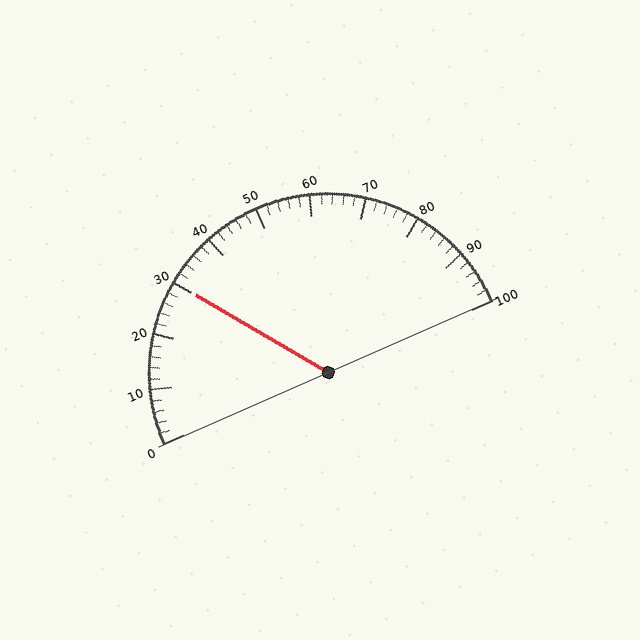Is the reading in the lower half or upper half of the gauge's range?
The reading is in the lower half of the range (0 to 100).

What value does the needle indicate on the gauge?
The needle indicates approximately 30.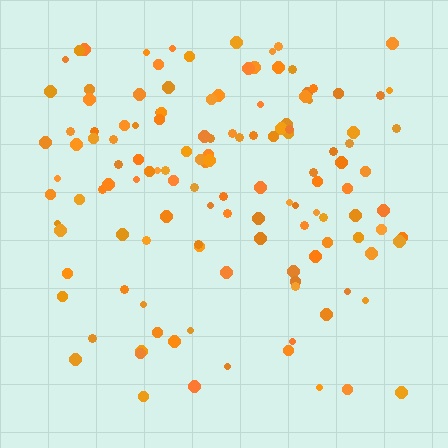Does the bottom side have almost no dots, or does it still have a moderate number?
Still a moderate number, just noticeably fewer than the top.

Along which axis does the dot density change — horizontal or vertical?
Vertical.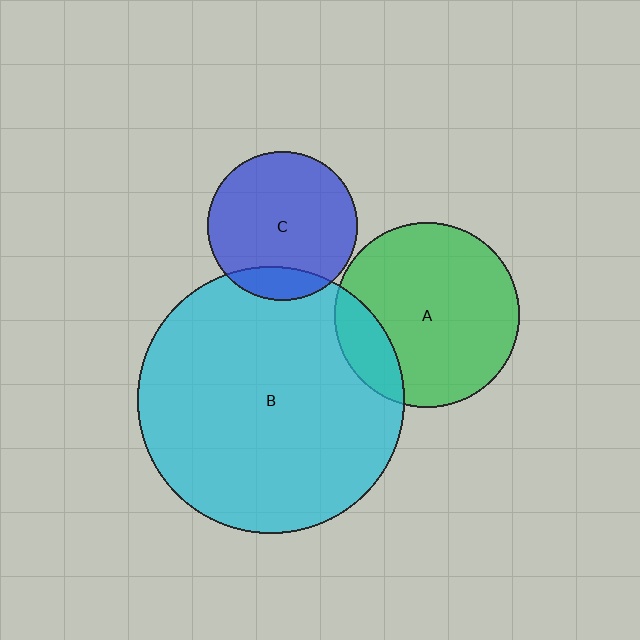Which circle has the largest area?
Circle B (cyan).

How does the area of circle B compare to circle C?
Approximately 3.2 times.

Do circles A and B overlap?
Yes.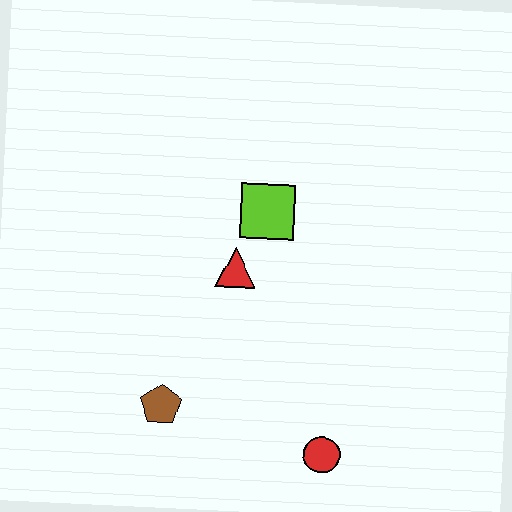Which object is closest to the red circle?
The brown pentagon is closest to the red circle.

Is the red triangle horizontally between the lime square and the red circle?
No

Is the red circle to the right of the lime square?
Yes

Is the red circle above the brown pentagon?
No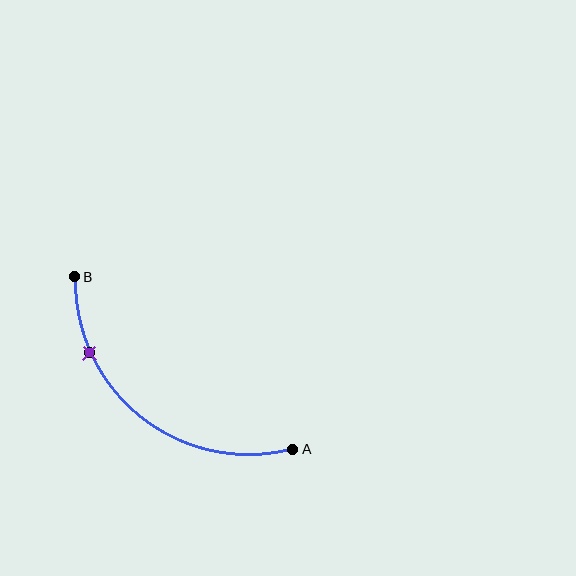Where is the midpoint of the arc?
The arc midpoint is the point on the curve farthest from the straight line joining A and B. It sits below and to the left of that line.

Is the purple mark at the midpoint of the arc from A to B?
No. The purple mark lies on the arc but is closer to endpoint B. The arc midpoint would be at the point on the curve equidistant along the arc from both A and B.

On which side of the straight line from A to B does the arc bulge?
The arc bulges below and to the left of the straight line connecting A and B.